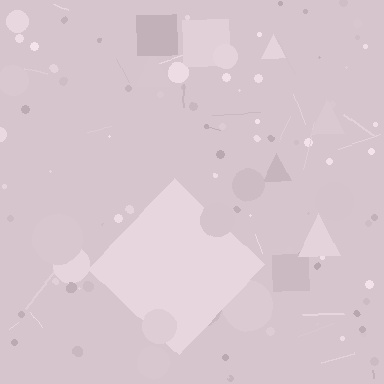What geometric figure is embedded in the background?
A diamond is embedded in the background.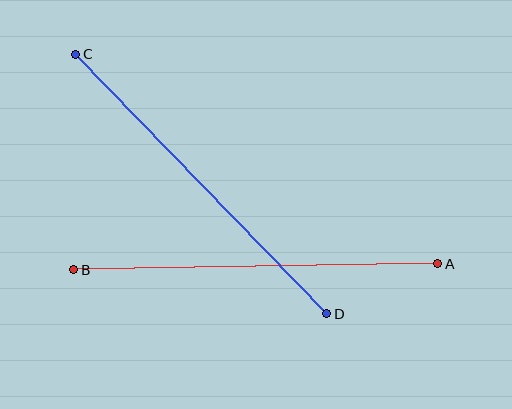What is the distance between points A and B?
The distance is approximately 364 pixels.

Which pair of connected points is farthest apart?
Points A and B are farthest apart.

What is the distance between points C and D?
The distance is approximately 361 pixels.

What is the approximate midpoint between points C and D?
The midpoint is at approximately (201, 184) pixels.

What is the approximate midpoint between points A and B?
The midpoint is at approximately (256, 267) pixels.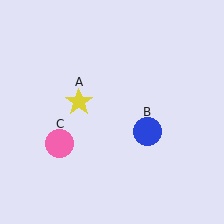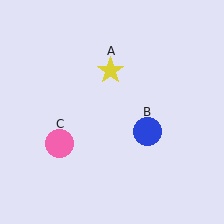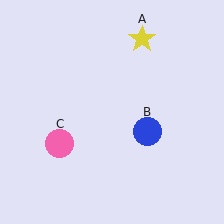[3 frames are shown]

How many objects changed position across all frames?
1 object changed position: yellow star (object A).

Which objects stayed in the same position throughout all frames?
Blue circle (object B) and pink circle (object C) remained stationary.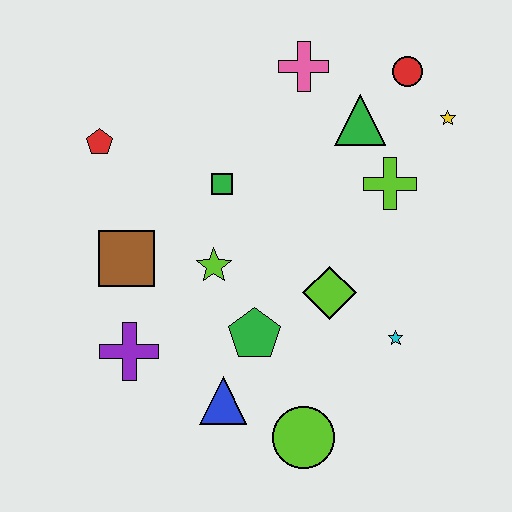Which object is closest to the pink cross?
The green triangle is closest to the pink cross.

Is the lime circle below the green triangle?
Yes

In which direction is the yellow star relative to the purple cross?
The yellow star is to the right of the purple cross.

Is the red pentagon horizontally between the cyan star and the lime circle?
No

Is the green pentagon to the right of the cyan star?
No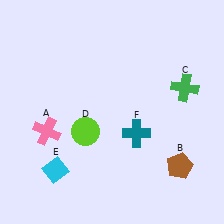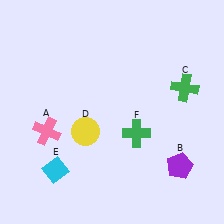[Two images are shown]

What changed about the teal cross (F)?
In Image 1, F is teal. In Image 2, it changed to green.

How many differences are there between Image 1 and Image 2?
There are 3 differences between the two images.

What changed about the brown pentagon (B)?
In Image 1, B is brown. In Image 2, it changed to purple.